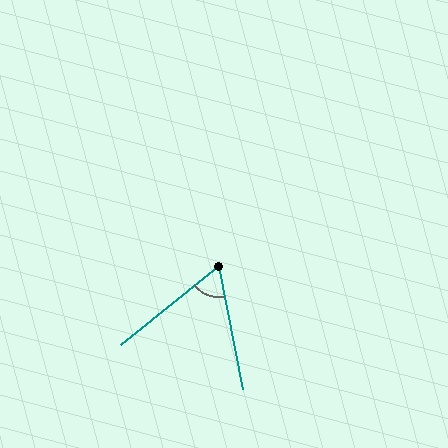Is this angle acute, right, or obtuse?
It is acute.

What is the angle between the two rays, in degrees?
Approximately 62 degrees.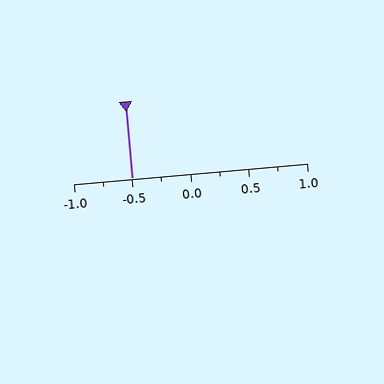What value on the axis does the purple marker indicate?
The marker indicates approximately -0.5.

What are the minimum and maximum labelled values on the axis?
The axis runs from -1.0 to 1.0.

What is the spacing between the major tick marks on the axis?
The major ticks are spaced 0.5 apart.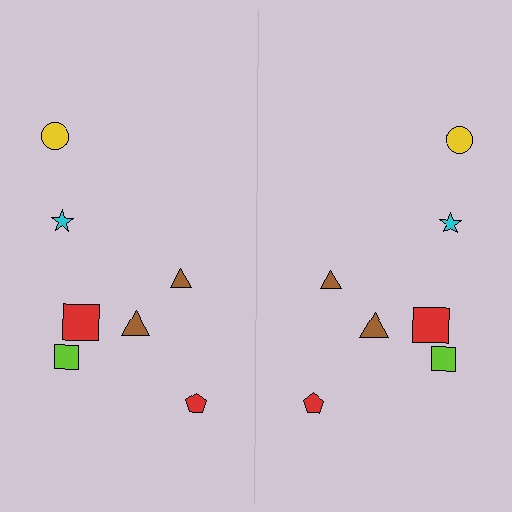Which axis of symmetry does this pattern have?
The pattern has a vertical axis of symmetry running through the center of the image.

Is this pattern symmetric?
Yes, this pattern has bilateral (reflection) symmetry.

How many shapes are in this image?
There are 14 shapes in this image.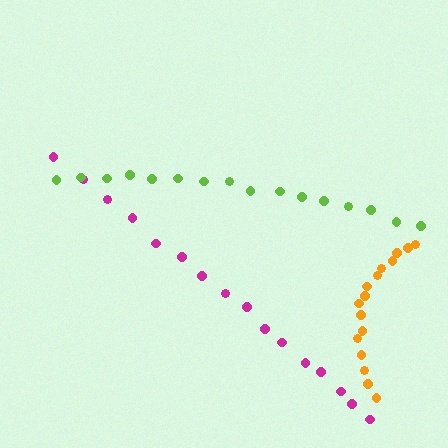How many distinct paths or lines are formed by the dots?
There are 3 distinct paths.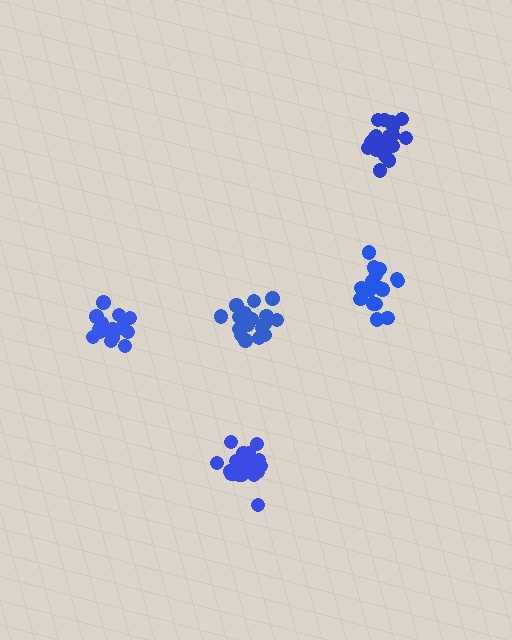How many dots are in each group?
Group 1: 17 dots, Group 2: 20 dots, Group 3: 18 dots, Group 4: 20 dots, Group 5: 19 dots (94 total).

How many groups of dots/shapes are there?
There are 5 groups.